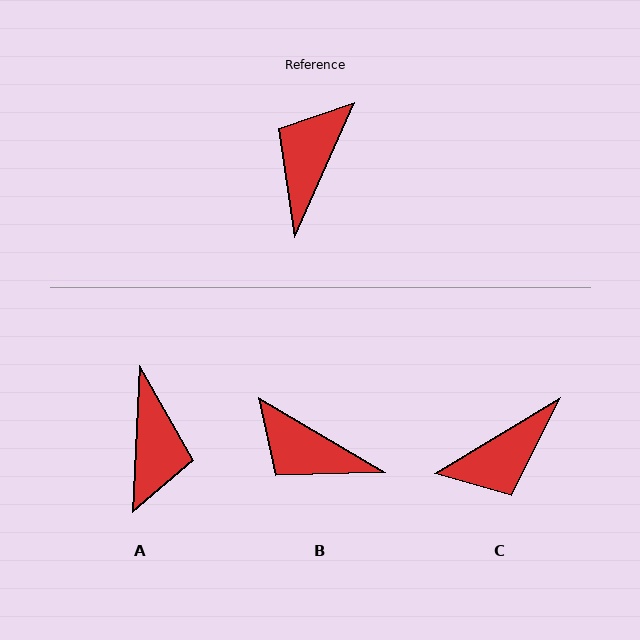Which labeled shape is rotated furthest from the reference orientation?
A, about 159 degrees away.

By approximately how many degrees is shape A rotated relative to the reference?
Approximately 159 degrees clockwise.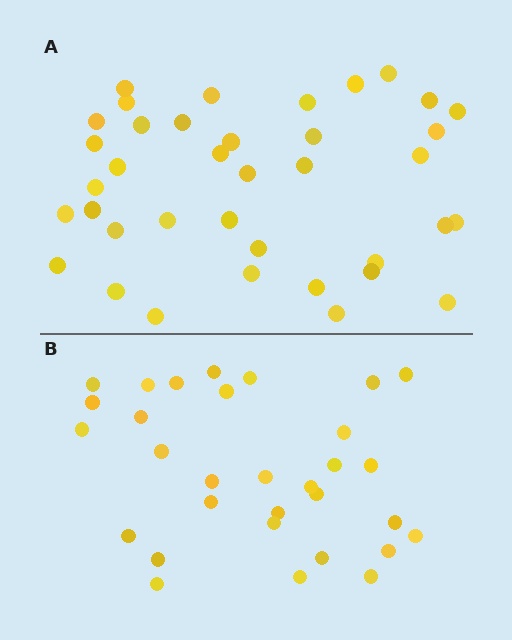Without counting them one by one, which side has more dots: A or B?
Region A (the top region) has more dots.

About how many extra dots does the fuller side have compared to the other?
Region A has roughly 8 or so more dots than region B.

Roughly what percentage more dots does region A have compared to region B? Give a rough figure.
About 25% more.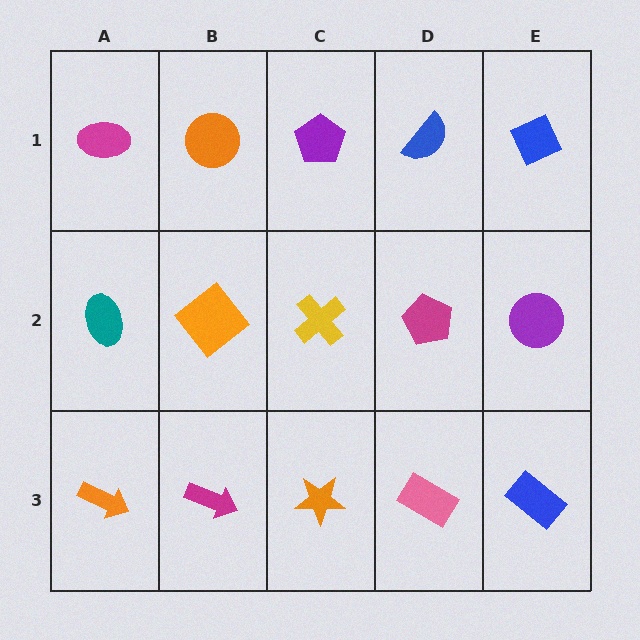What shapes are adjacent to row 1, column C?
A yellow cross (row 2, column C), an orange circle (row 1, column B), a blue semicircle (row 1, column D).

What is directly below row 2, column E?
A blue rectangle.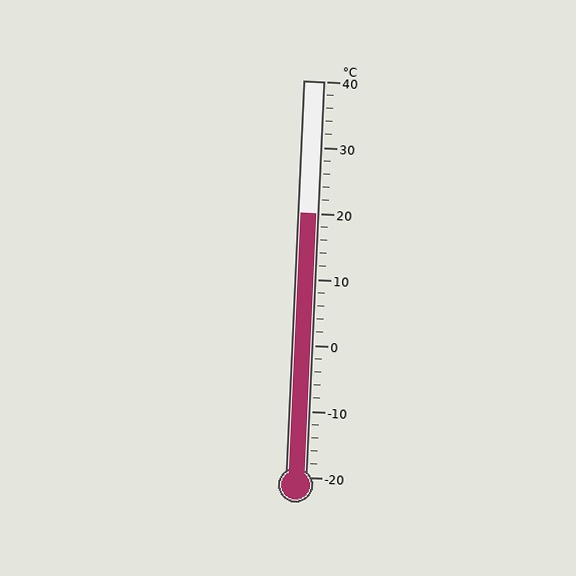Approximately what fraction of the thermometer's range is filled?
The thermometer is filled to approximately 65% of its range.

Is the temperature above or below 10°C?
The temperature is above 10°C.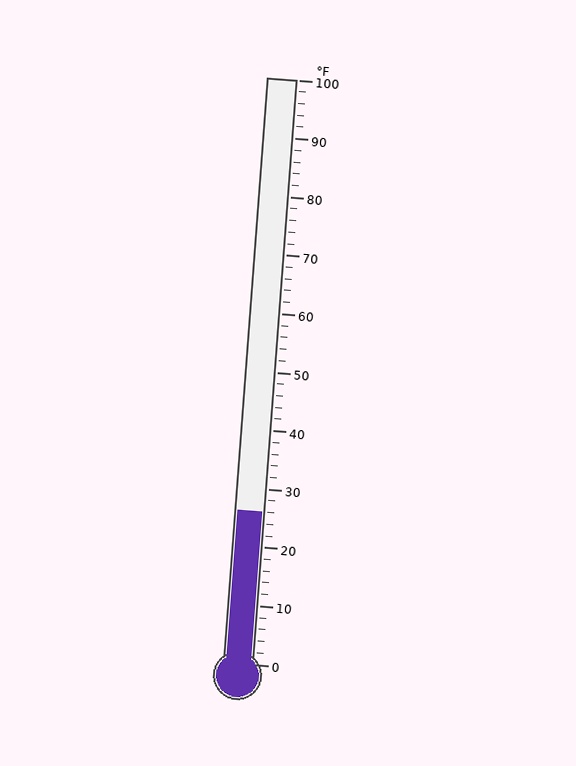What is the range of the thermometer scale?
The thermometer scale ranges from 0°F to 100°F.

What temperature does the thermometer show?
The thermometer shows approximately 26°F.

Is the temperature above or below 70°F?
The temperature is below 70°F.